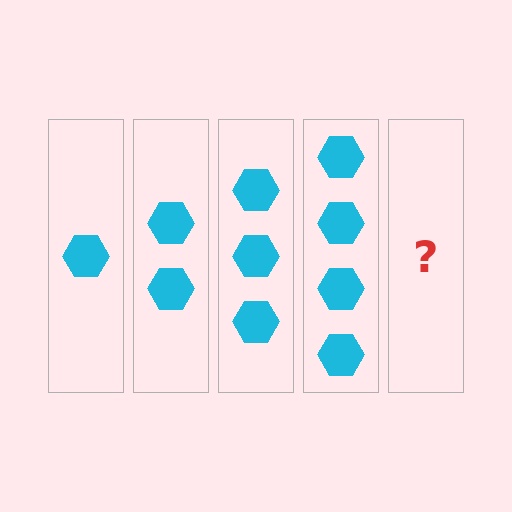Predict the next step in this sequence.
The next step is 5 hexagons.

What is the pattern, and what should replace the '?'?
The pattern is that each step adds one more hexagon. The '?' should be 5 hexagons.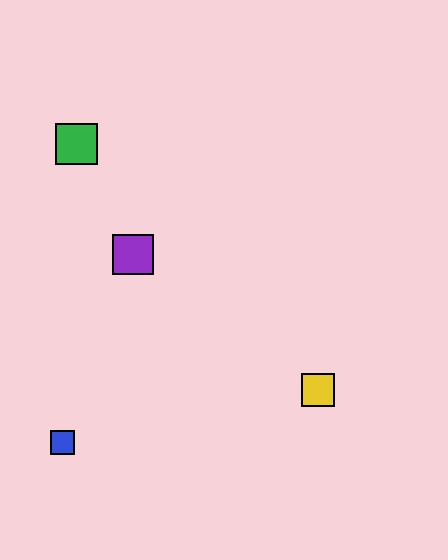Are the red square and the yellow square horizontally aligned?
No, the red square is at y≈255 and the yellow square is at y≈390.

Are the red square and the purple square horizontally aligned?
Yes, both are at y≈255.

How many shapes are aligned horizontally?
2 shapes (the red square, the purple square) are aligned horizontally.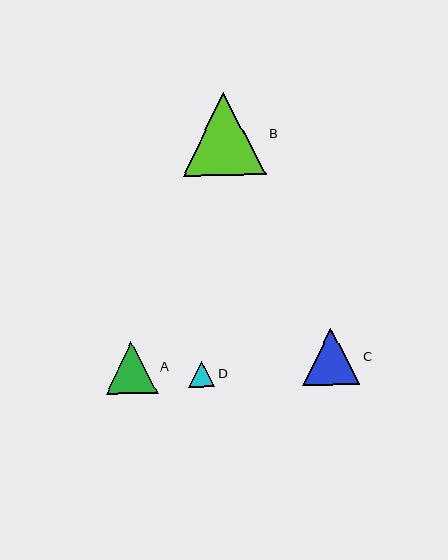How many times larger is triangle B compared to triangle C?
Triangle B is approximately 1.5 times the size of triangle C.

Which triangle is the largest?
Triangle B is the largest with a size of approximately 83 pixels.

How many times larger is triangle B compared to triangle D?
Triangle B is approximately 3.2 times the size of triangle D.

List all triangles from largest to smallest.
From largest to smallest: B, C, A, D.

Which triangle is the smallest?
Triangle D is the smallest with a size of approximately 26 pixels.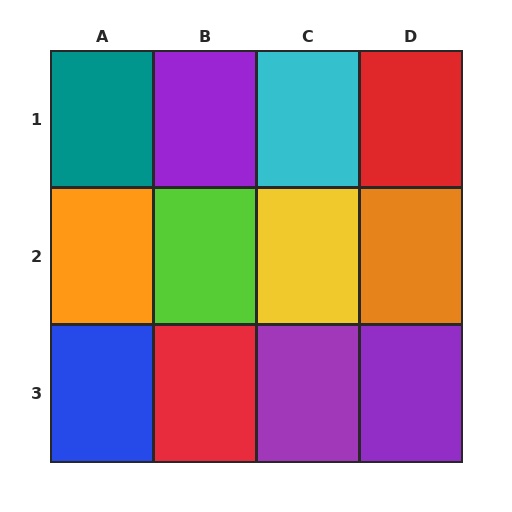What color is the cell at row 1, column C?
Cyan.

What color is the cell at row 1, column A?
Teal.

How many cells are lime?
1 cell is lime.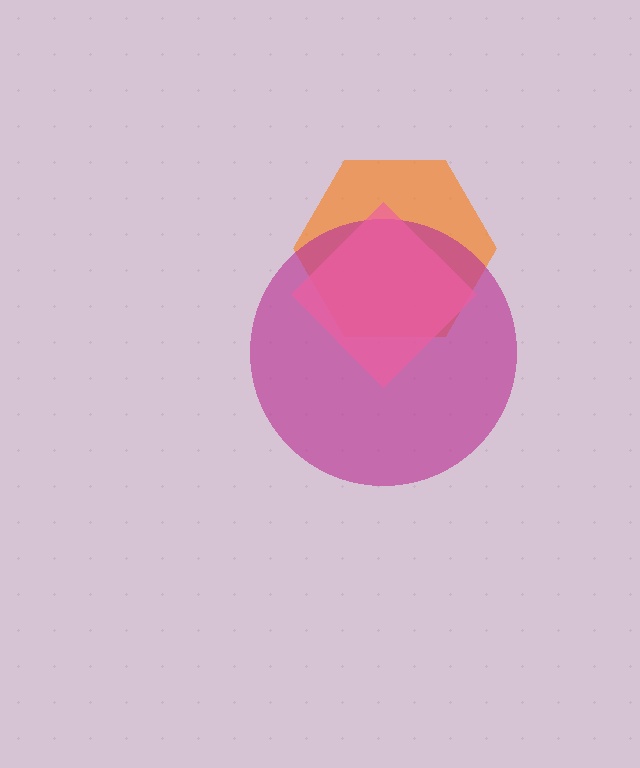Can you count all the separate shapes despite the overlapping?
Yes, there are 3 separate shapes.